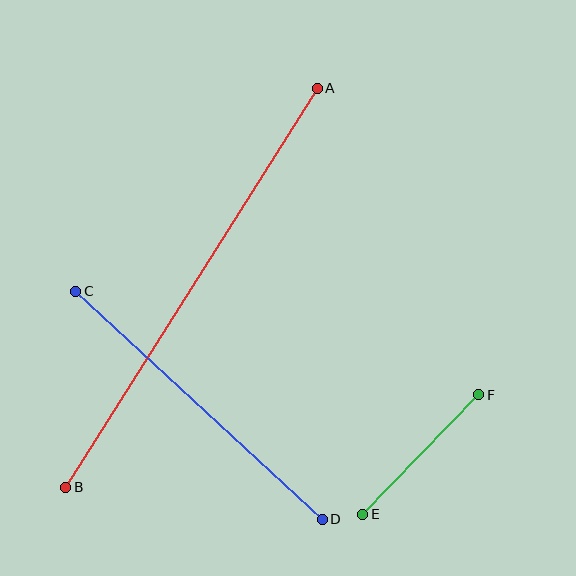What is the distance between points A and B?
The distance is approximately 471 pixels.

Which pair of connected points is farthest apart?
Points A and B are farthest apart.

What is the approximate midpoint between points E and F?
The midpoint is at approximately (421, 454) pixels.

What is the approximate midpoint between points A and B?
The midpoint is at approximately (191, 288) pixels.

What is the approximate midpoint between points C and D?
The midpoint is at approximately (199, 405) pixels.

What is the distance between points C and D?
The distance is approximately 336 pixels.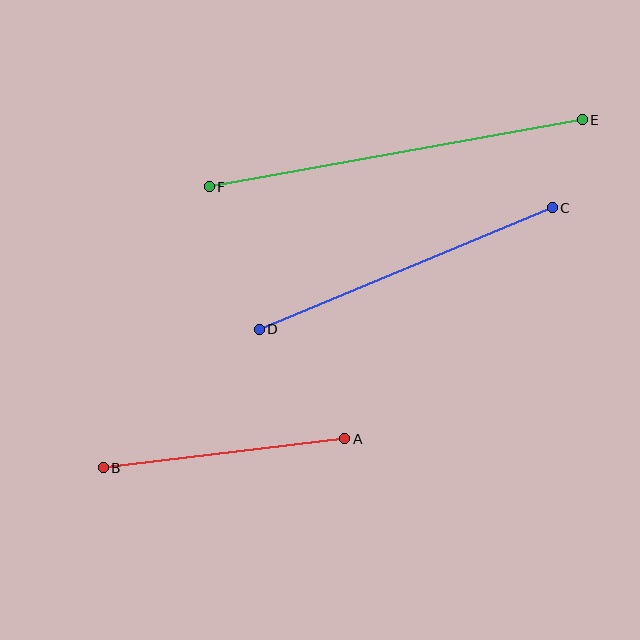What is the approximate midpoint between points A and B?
The midpoint is at approximately (224, 453) pixels.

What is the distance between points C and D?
The distance is approximately 317 pixels.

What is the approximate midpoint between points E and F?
The midpoint is at approximately (396, 153) pixels.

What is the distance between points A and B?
The distance is approximately 243 pixels.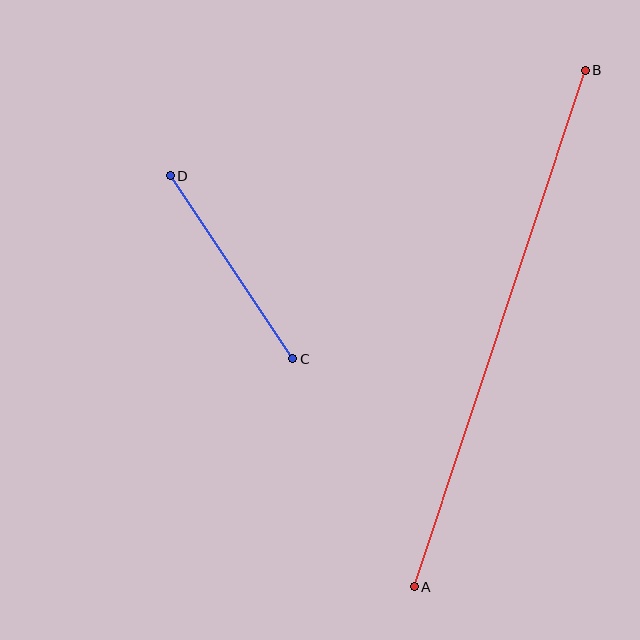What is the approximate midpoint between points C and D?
The midpoint is at approximately (231, 267) pixels.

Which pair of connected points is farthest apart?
Points A and B are farthest apart.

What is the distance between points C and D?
The distance is approximately 220 pixels.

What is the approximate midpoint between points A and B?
The midpoint is at approximately (500, 329) pixels.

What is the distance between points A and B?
The distance is approximately 544 pixels.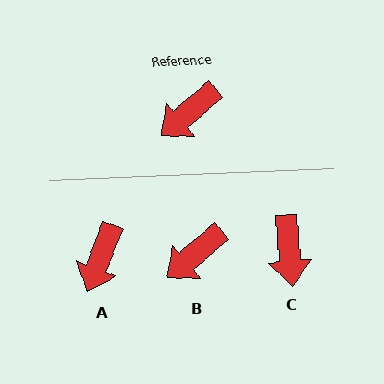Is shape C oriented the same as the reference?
No, it is off by about 54 degrees.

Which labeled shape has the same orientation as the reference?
B.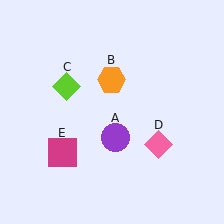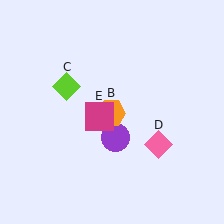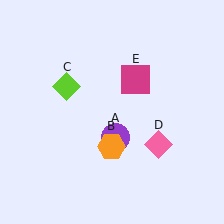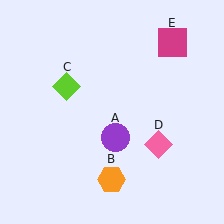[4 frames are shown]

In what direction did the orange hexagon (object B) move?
The orange hexagon (object B) moved down.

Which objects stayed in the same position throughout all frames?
Purple circle (object A) and lime diamond (object C) and pink diamond (object D) remained stationary.